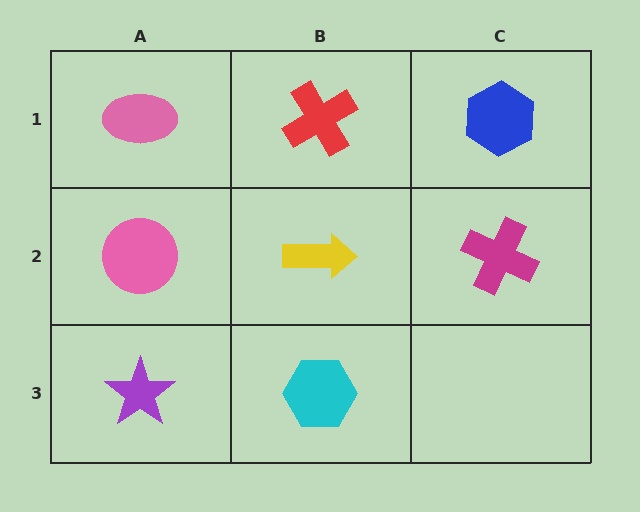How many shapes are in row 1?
3 shapes.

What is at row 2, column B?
A yellow arrow.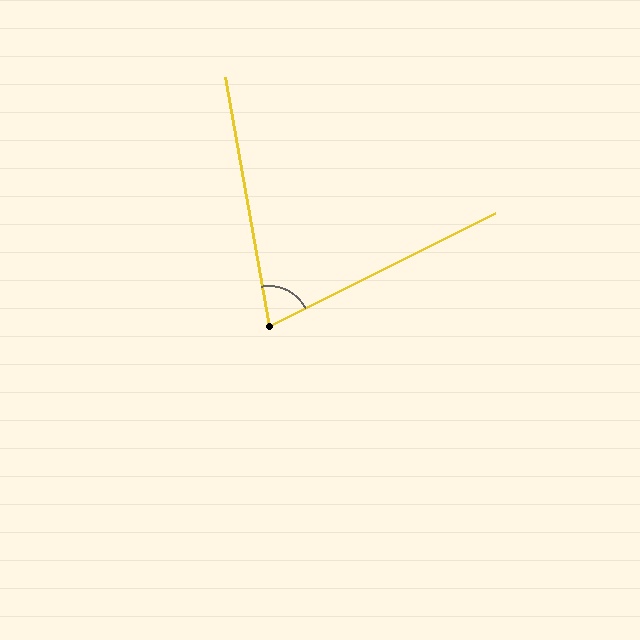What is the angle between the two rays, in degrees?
Approximately 73 degrees.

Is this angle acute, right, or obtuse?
It is acute.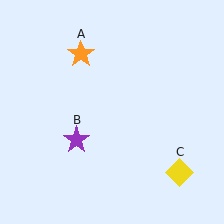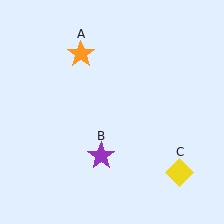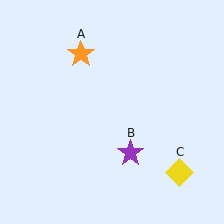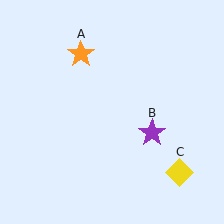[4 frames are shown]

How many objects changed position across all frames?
1 object changed position: purple star (object B).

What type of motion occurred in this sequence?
The purple star (object B) rotated counterclockwise around the center of the scene.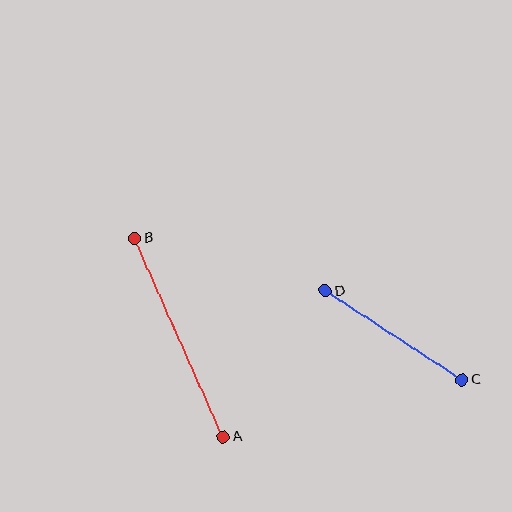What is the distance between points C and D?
The distance is approximately 163 pixels.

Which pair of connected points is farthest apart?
Points A and B are farthest apart.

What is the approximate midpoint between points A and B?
The midpoint is at approximately (179, 338) pixels.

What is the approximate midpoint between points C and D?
The midpoint is at approximately (394, 335) pixels.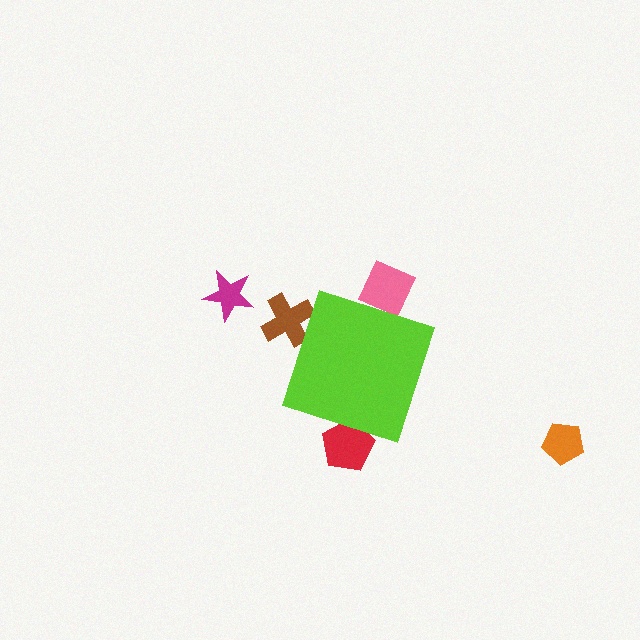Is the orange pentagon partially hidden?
No, the orange pentagon is fully visible.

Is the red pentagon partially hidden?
Yes, the red pentagon is partially hidden behind the lime diamond.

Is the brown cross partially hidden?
Yes, the brown cross is partially hidden behind the lime diamond.